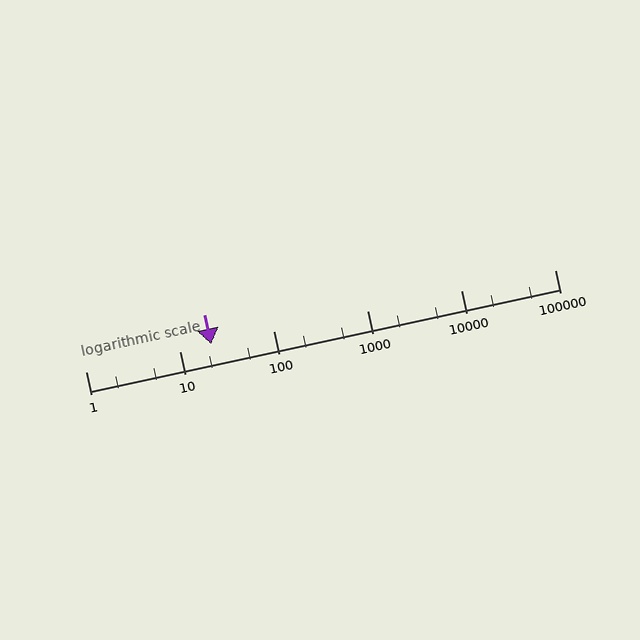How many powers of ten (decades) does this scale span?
The scale spans 5 decades, from 1 to 100000.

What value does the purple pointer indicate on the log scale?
The pointer indicates approximately 22.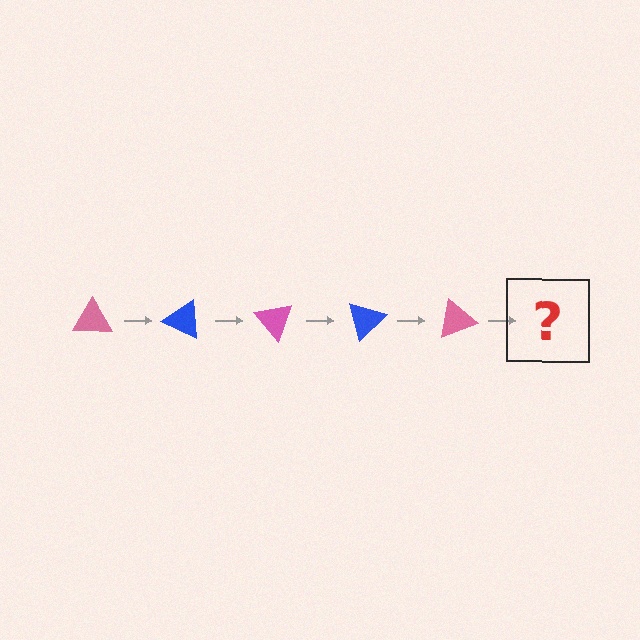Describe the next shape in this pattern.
It should be a blue triangle, rotated 125 degrees from the start.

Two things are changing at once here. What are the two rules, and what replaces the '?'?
The two rules are that it rotates 25 degrees each step and the color cycles through pink and blue. The '?' should be a blue triangle, rotated 125 degrees from the start.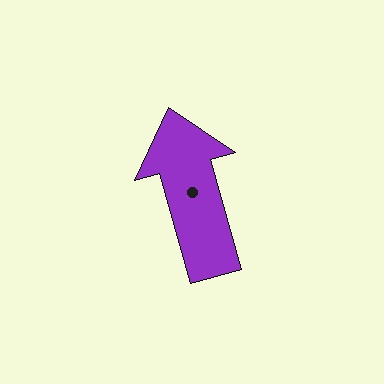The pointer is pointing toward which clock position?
Roughly 11 o'clock.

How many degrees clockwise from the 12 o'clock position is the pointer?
Approximately 344 degrees.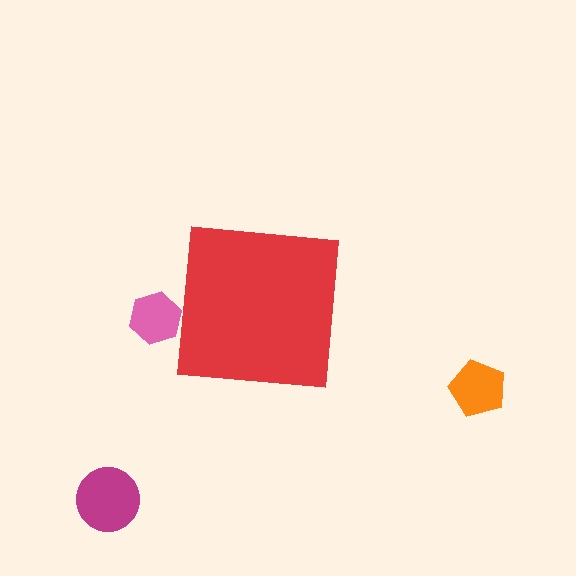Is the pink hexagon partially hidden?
Yes, the pink hexagon is partially hidden behind the red square.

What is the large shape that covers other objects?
A red square.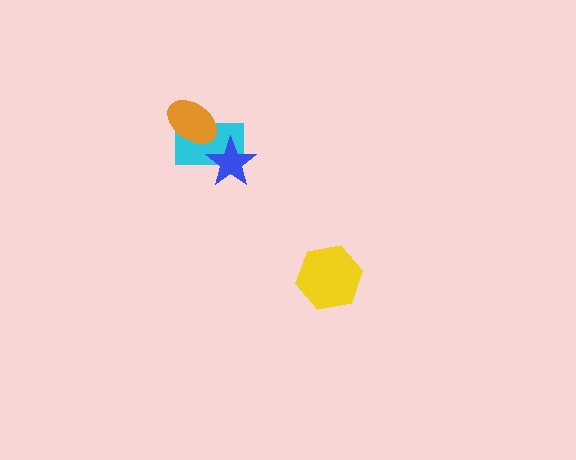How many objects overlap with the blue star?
1 object overlaps with the blue star.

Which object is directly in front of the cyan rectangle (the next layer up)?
The blue star is directly in front of the cyan rectangle.